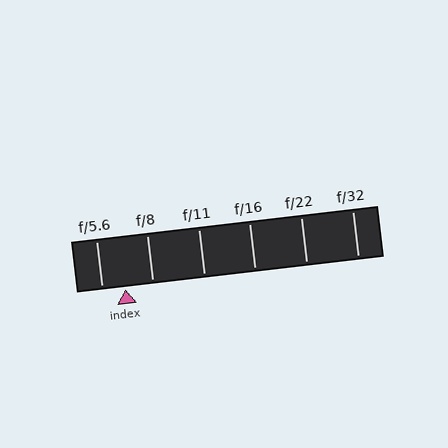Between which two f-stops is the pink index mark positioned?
The index mark is between f/5.6 and f/8.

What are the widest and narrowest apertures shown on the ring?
The widest aperture shown is f/5.6 and the narrowest is f/32.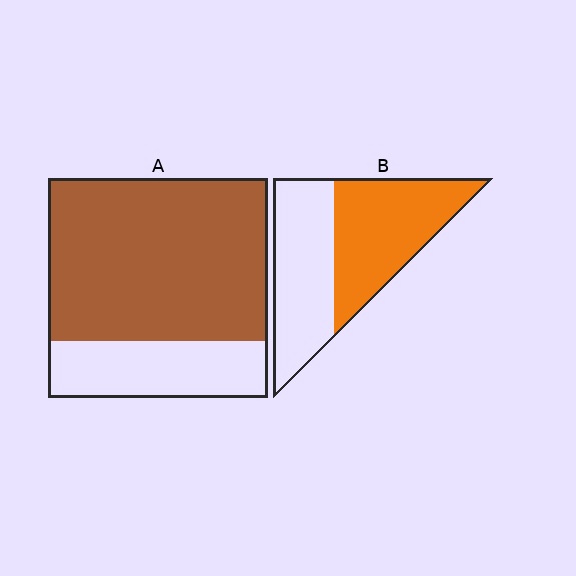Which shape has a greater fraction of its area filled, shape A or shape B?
Shape A.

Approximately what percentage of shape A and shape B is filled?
A is approximately 75% and B is approximately 50%.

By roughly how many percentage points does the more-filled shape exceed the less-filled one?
By roughly 20 percentage points (A over B).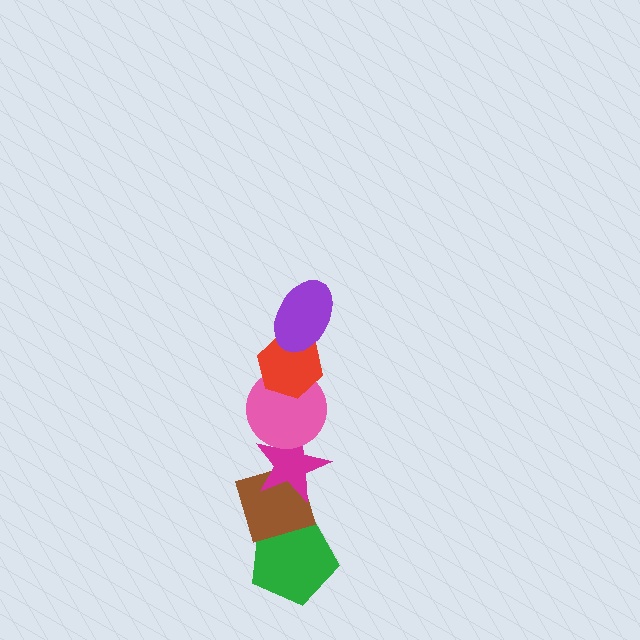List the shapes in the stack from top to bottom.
From top to bottom: the purple ellipse, the red hexagon, the pink circle, the magenta star, the brown diamond, the green pentagon.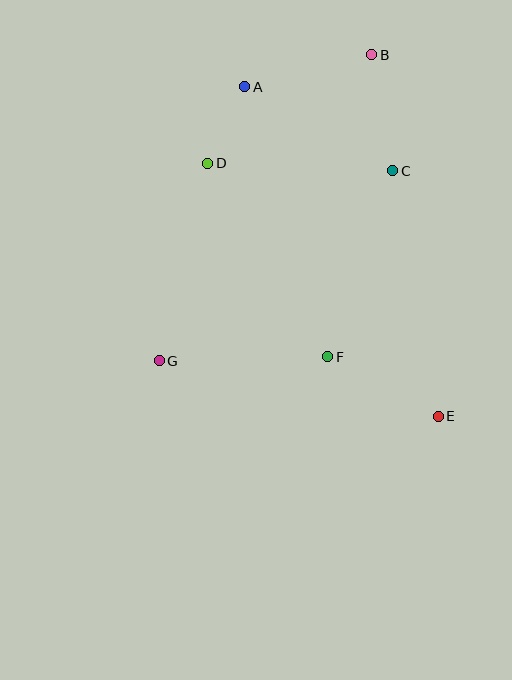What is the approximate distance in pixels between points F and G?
The distance between F and G is approximately 169 pixels.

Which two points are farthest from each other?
Points A and E are farthest from each other.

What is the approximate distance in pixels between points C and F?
The distance between C and F is approximately 197 pixels.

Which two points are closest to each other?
Points A and D are closest to each other.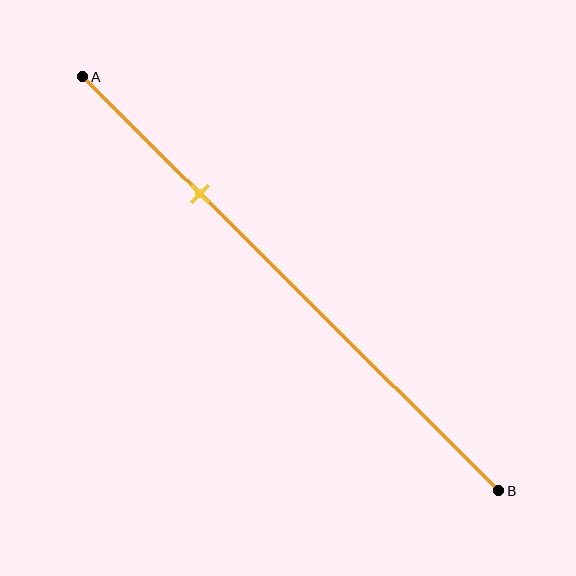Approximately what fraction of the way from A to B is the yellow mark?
The yellow mark is approximately 30% of the way from A to B.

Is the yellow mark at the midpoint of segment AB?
No, the mark is at about 30% from A, not at the 50% midpoint.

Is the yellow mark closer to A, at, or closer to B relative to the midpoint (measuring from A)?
The yellow mark is closer to point A than the midpoint of segment AB.